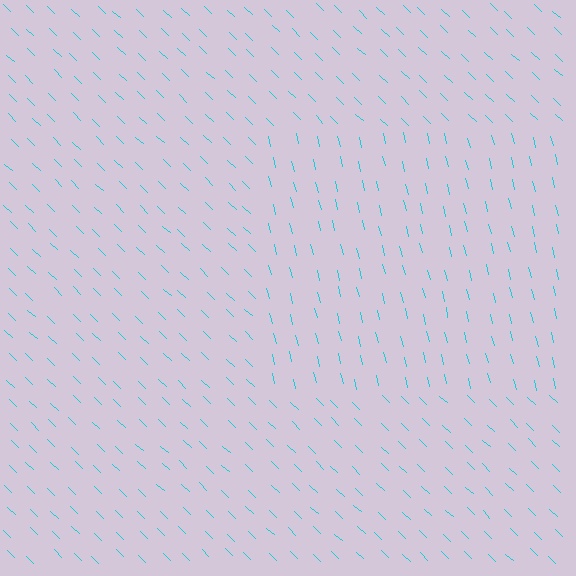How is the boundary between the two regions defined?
The boundary is defined purely by a change in line orientation (approximately 32 degrees difference). All lines are the same color and thickness.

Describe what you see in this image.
The image is filled with small cyan line segments. A rectangle region in the image has lines oriented differently from the surrounding lines, creating a visible texture boundary.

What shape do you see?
I see a rectangle.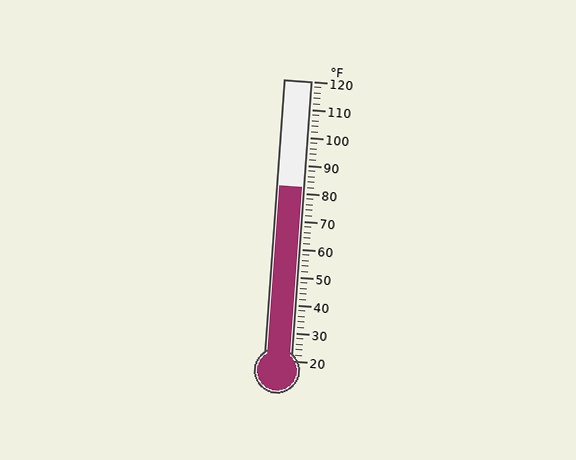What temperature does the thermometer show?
The thermometer shows approximately 82°F.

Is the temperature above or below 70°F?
The temperature is above 70°F.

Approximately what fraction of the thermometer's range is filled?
The thermometer is filled to approximately 60% of its range.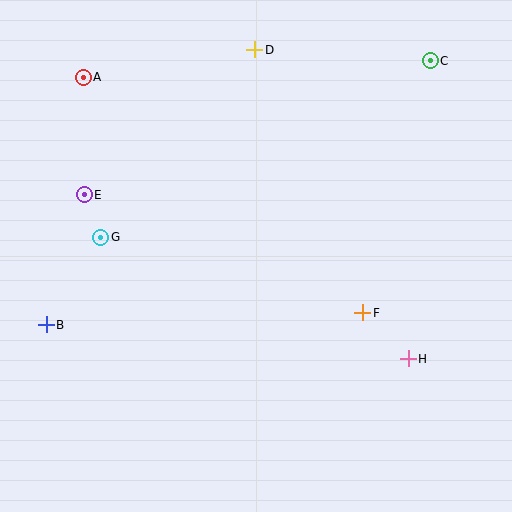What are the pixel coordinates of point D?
Point D is at (255, 50).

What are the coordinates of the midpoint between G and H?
The midpoint between G and H is at (255, 298).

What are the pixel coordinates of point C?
Point C is at (430, 61).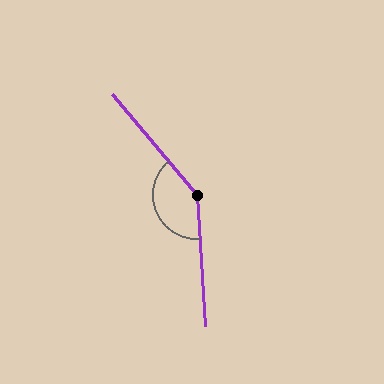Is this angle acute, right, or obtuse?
It is obtuse.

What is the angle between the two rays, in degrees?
Approximately 144 degrees.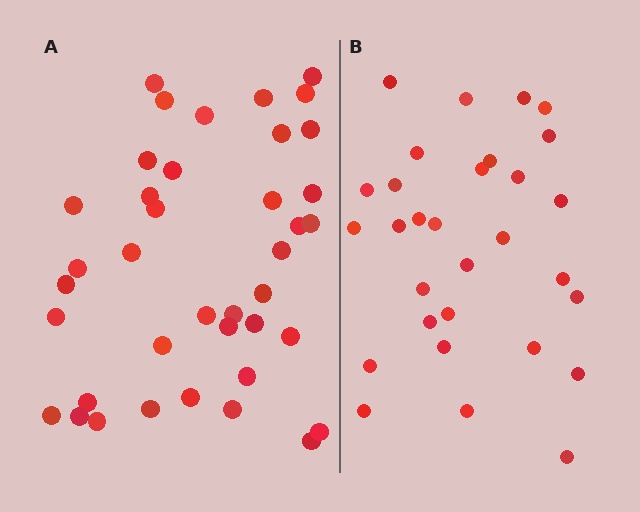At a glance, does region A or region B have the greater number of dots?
Region A (the left region) has more dots.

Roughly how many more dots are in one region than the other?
Region A has roughly 8 or so more dots than region B.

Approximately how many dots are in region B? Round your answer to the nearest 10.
About 30 dots.